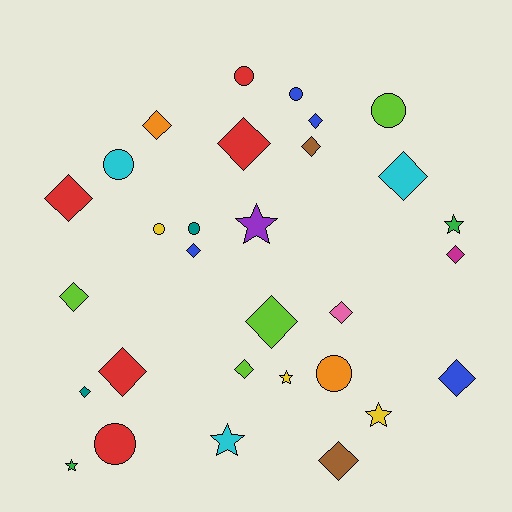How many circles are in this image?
There are 8 circles.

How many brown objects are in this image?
There are 2 brown objects.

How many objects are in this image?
There are 30 objects.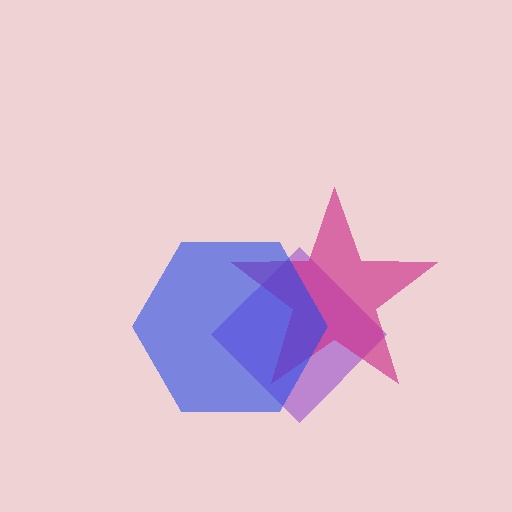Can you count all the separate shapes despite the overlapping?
Yes, there are 3 separate shapes.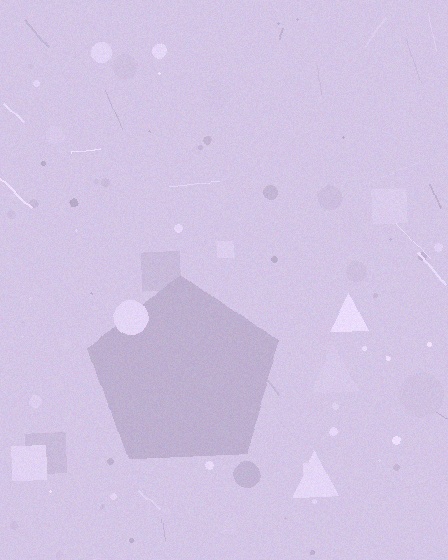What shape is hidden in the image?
A pentagon is hidden in the image.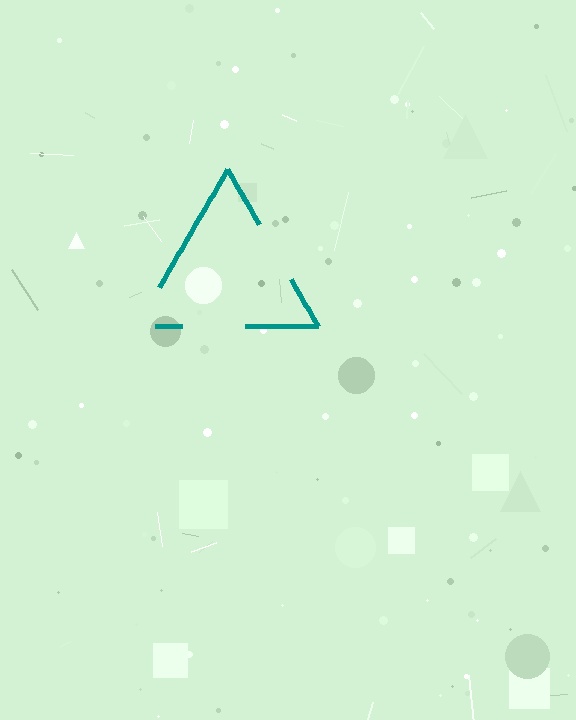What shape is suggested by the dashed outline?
The dashed outline suggests a triangle.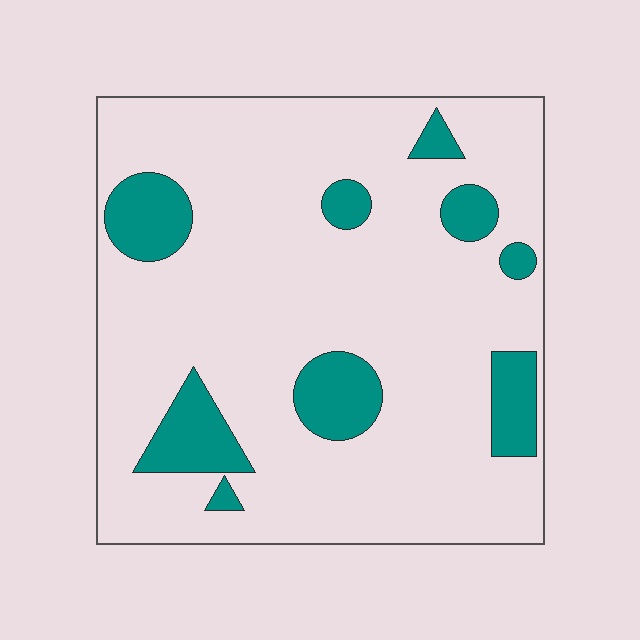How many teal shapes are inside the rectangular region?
9.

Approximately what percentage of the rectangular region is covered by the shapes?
Approximately 15%.